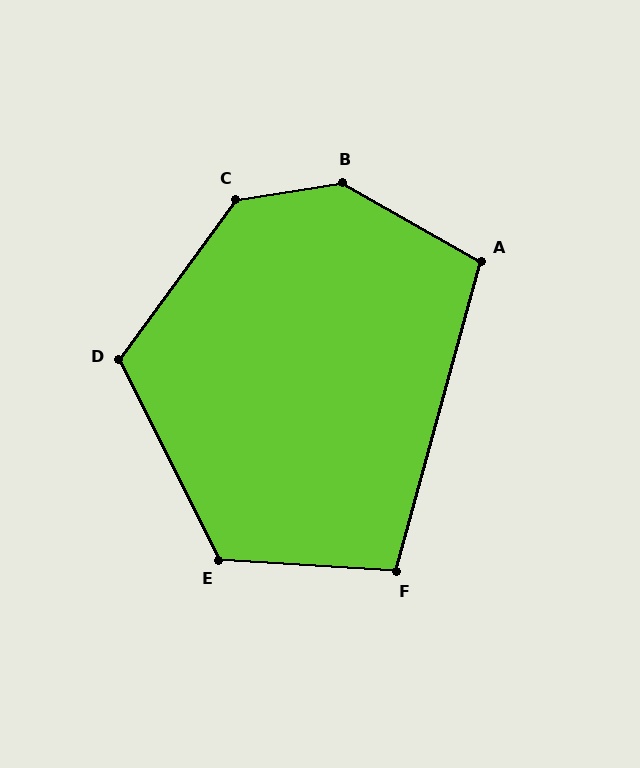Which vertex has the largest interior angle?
B, at approximately 141 degrees.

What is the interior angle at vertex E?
Approximately 120 degrees (obtuse).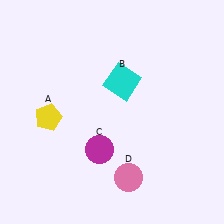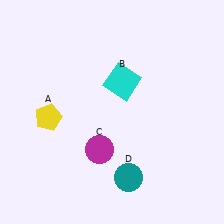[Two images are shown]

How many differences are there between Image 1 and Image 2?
There is 1 difference between the two images.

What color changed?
The circle (D) changed from pink in Image 1 to teal in Image 2.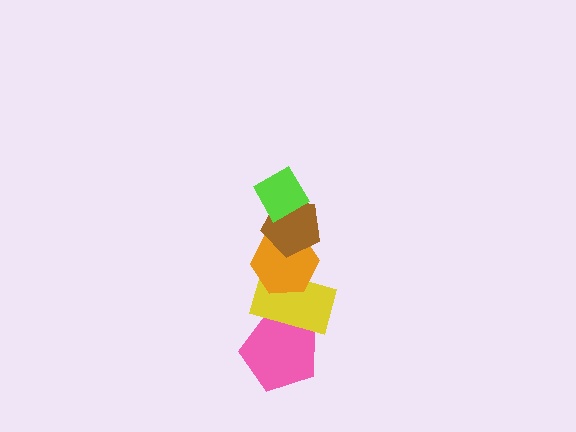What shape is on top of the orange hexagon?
The brown pentagon is on top of the orange hexagon.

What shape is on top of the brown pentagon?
The lime diamond is on top of the brown pentagon.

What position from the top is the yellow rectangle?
The yellow rectangle is 4th from the top.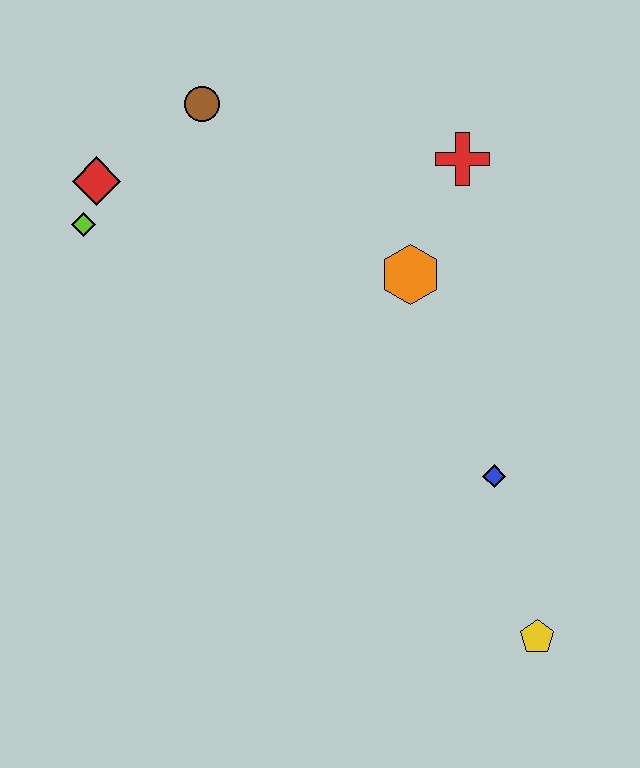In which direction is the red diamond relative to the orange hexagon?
The red diamond is to the left of the orange hexagon.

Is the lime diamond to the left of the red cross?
Yes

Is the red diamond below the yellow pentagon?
No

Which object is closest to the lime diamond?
The red diamond is closest to the lime diamond.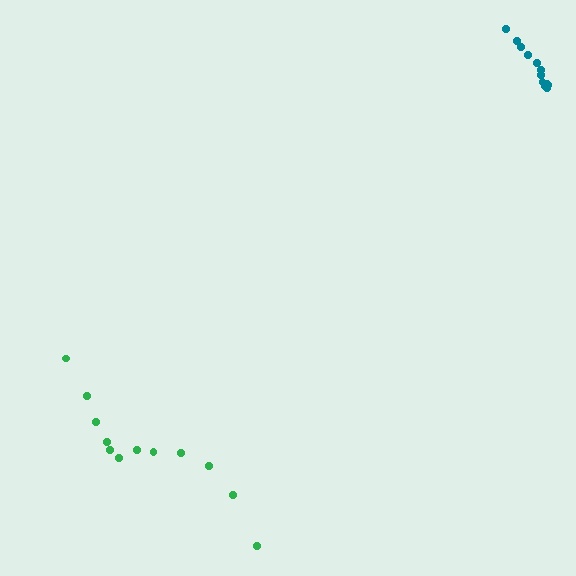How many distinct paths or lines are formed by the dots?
There are 2 distinct paths.